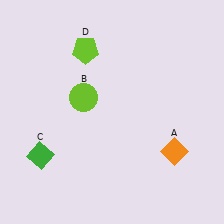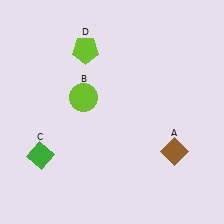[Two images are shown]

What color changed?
The diamond (A) changed from orange in Image 1 to brown in Image 2.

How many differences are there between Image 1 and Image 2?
There is 1 difference between the two images.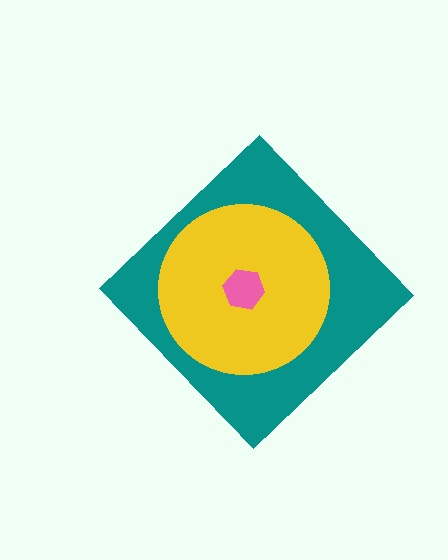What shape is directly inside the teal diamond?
The yellow circle.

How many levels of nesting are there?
3.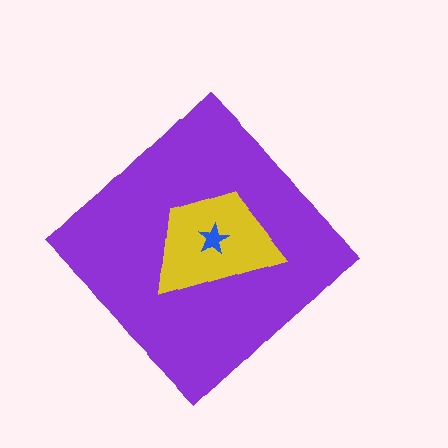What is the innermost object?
The blue star.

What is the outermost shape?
The purple diamond.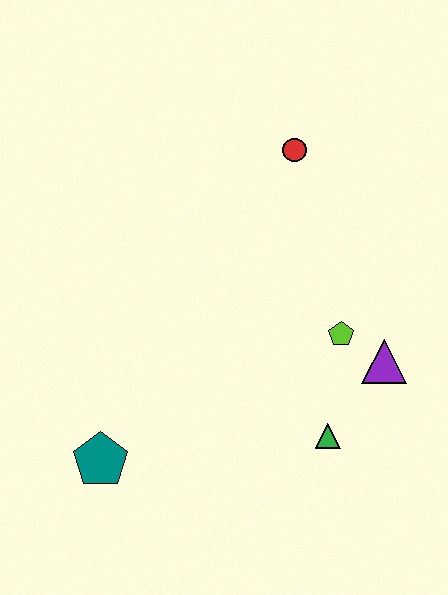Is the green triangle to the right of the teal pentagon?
Yes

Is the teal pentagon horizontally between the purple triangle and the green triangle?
No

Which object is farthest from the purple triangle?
The teal pentagon is farthest from the purple triangle.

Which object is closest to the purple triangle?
The lime pentagon is closest to the purple triangle.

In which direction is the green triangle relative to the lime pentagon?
The green triangle is below the lime pentagon.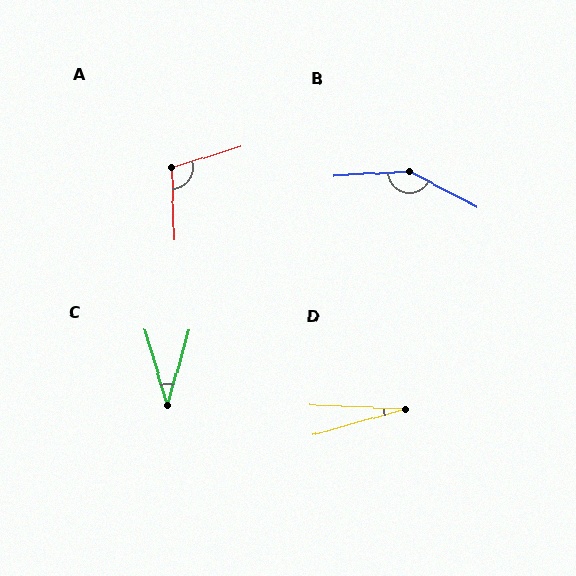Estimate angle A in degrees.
Approximately 105 degrees.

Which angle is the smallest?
D, at approximately 18 degrees.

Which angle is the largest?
B, at approximately 149 degrees.